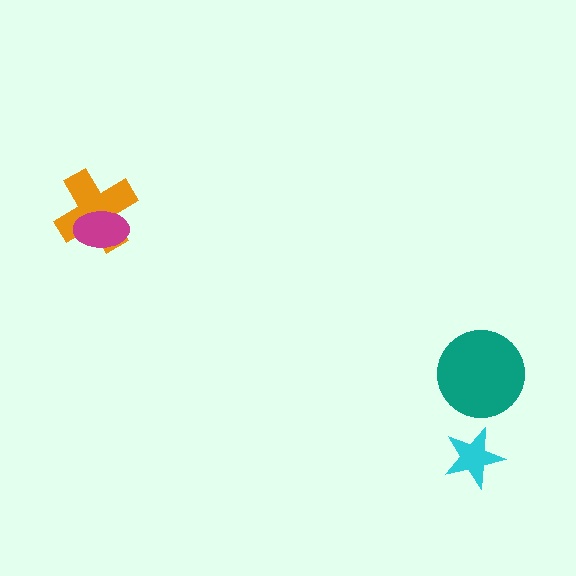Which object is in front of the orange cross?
The magenta ellipse is in front of the orange cross.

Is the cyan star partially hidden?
No, no other shape covers it.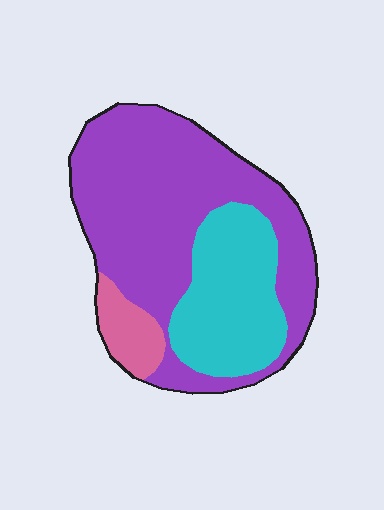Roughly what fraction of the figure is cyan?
Cyan takes up between a quarter and a half of the figure.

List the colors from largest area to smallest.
From largest to smallest: purple, cyan, pink.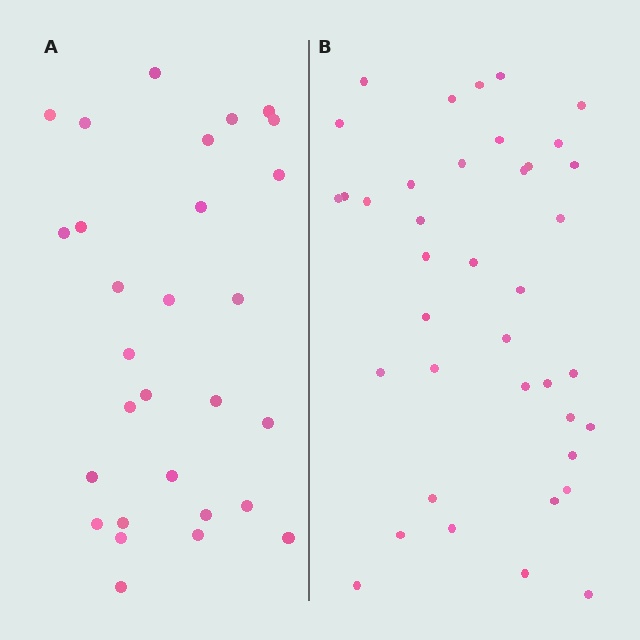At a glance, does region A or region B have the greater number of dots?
Region B (the right region) has more dots.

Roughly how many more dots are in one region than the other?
Region B has roughly 10 or so more dots than region A.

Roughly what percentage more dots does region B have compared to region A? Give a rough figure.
About 35% more.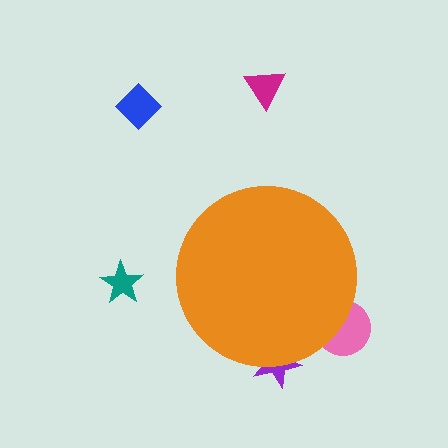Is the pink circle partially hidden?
Yes, the pink circle is partially hidden behind the orange circle.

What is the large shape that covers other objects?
An orange circle.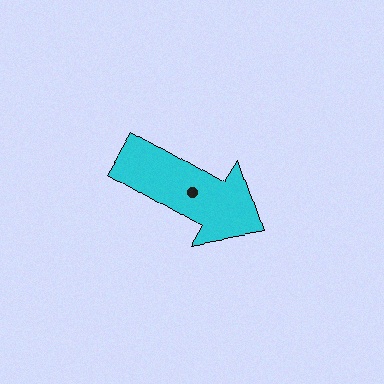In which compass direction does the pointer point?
Southeast.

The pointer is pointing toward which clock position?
Roughly 4 o'clock.